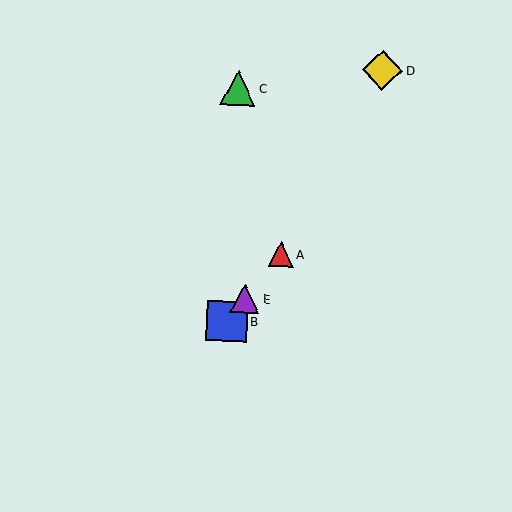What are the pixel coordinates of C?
Object C is at (238, 88).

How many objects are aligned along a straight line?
3 objects (A, B, E) are aligned along a straight line.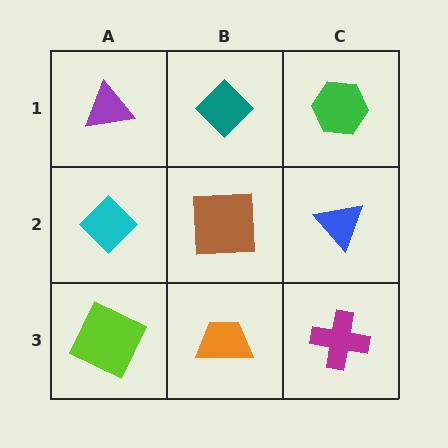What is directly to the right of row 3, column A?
An orange trapezoid.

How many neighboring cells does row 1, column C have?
2.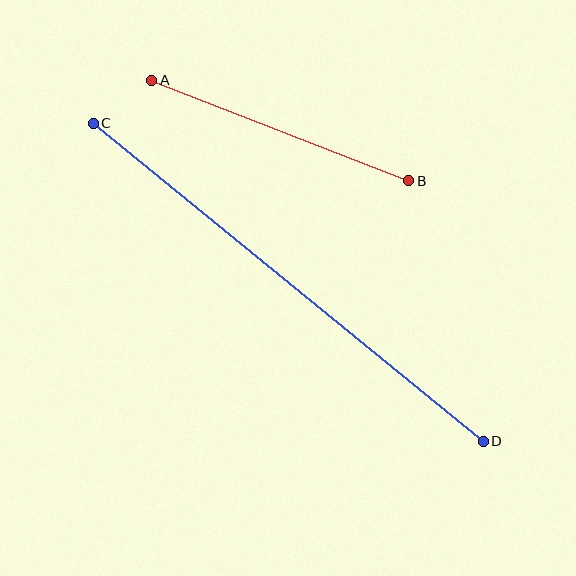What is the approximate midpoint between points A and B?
The midpoint is at approximately (280, 131) pixels.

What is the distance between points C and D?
The distance is approximately 503 pixels.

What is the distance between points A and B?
The distance is approximately 276 pixels.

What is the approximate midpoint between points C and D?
The midpoint is at approximately (288, 282) pixels.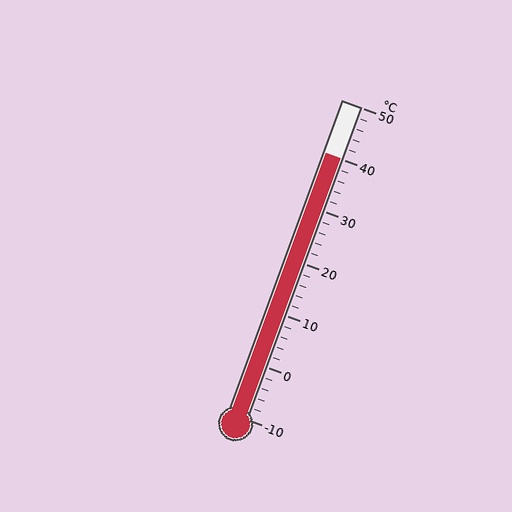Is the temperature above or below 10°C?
The temperature is above 10°C.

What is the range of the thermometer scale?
The thermometer scale ranges from -10°C to 50°C.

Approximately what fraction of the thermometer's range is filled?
The thermometer is filled to approximately 85% of its range.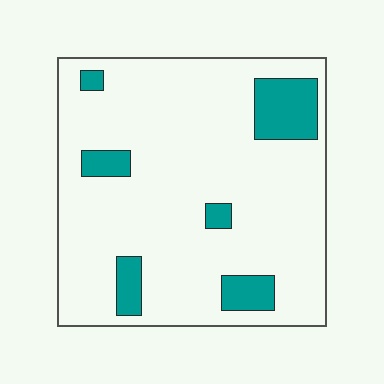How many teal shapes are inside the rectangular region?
6.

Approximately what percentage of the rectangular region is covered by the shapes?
Approximately 15%.